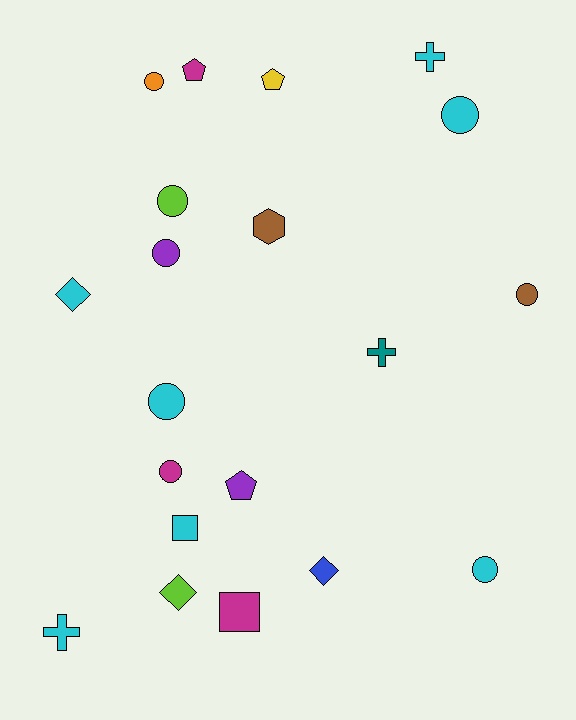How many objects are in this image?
There are 20 objects.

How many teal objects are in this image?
There is 1 teal object.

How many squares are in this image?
There are 2 squares.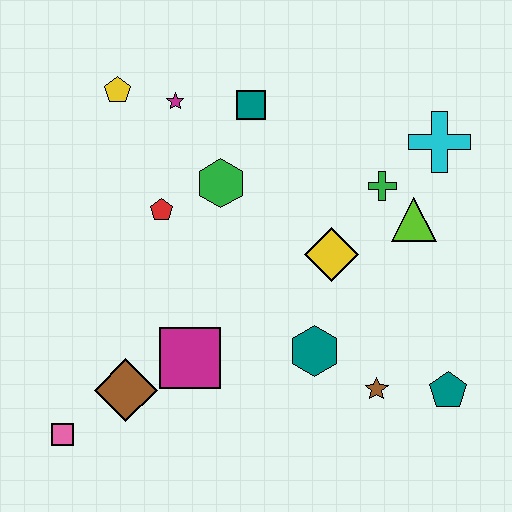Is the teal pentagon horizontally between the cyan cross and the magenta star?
No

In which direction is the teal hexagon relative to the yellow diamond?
The teal hexagon is below the yellow diamond.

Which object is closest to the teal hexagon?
The brown star is closest to the teal hexagon.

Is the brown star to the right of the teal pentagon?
No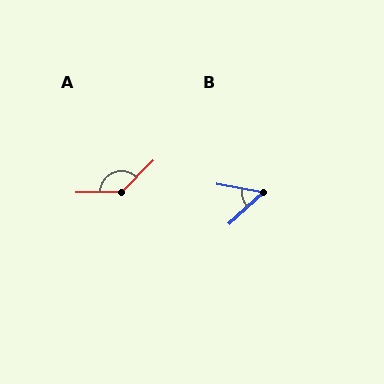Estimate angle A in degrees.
Approximately 136 degrees.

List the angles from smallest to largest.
B (53°), A (136°).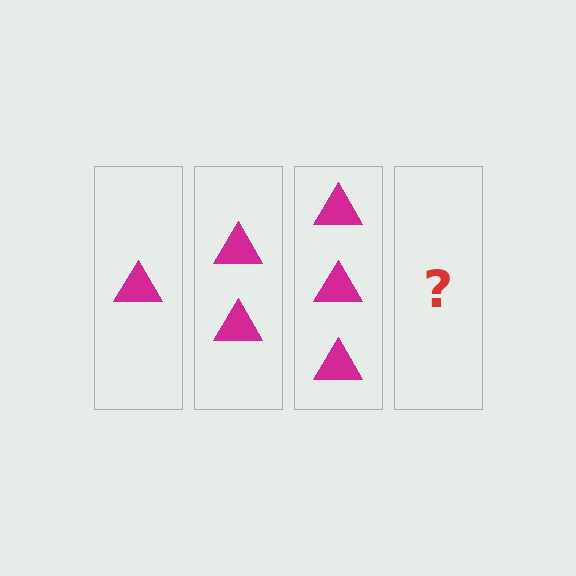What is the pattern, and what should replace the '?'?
The pattern is that each step adds one more triangle. The '?' should be 4 triangles.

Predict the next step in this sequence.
The next step is 4 triangles.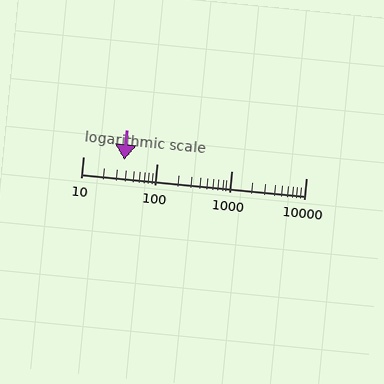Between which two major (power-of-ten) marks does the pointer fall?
The pointer is between 10 and 100.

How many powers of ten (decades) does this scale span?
The scale spans 3 decades, from 10 to 10000.